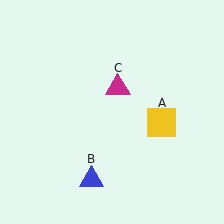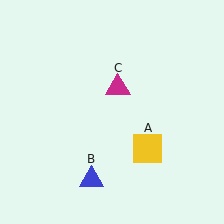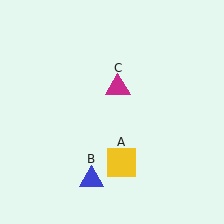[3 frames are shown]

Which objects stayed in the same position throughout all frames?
Blue triangle (object B) and magenta triangle (object C) remained stationary.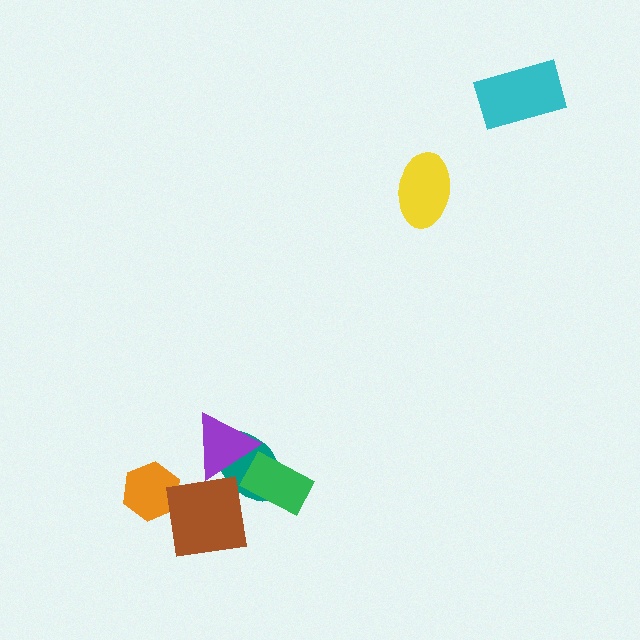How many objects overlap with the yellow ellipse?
0 objects overlap with the yellow ellipse.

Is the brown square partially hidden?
No, no other shape covers it.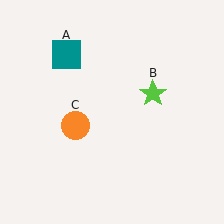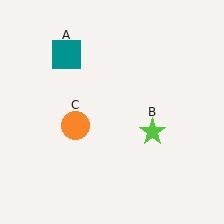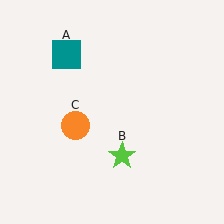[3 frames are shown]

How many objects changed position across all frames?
1 object changed position: lime star (object B).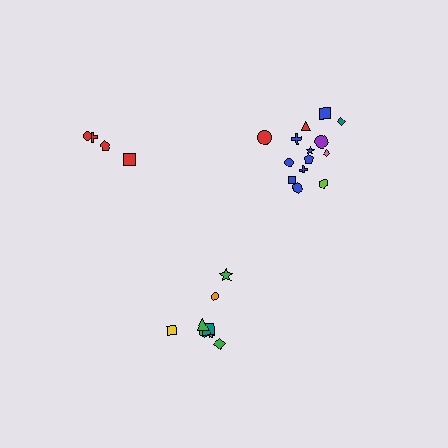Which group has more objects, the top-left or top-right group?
The top-right group.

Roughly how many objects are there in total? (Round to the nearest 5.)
Roughly 25 objects in total.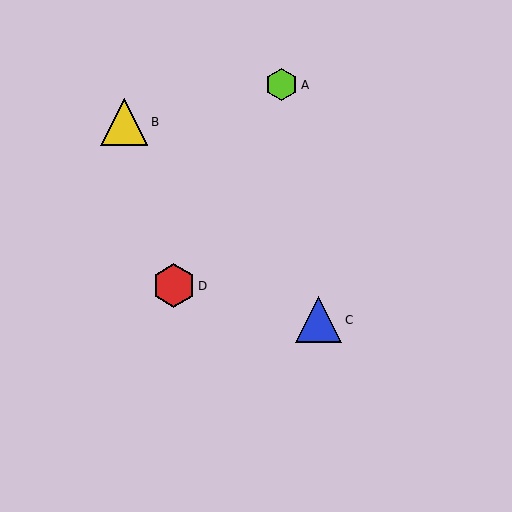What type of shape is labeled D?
Shape D is a red hexagon.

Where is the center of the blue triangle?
The center of the blue triangle is at (319, 320).